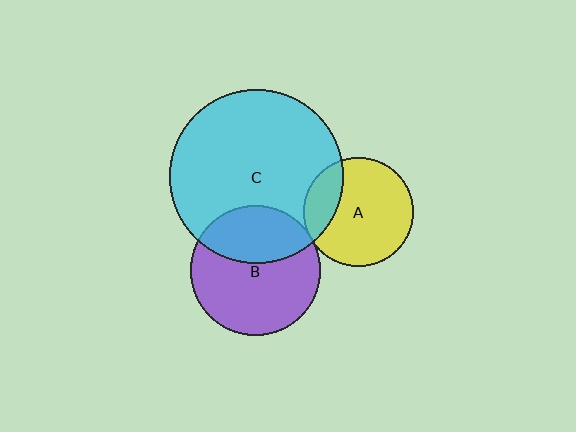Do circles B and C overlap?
Yes.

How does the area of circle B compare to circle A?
Approximately 1.4 times.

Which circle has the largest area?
Circle C (cyan).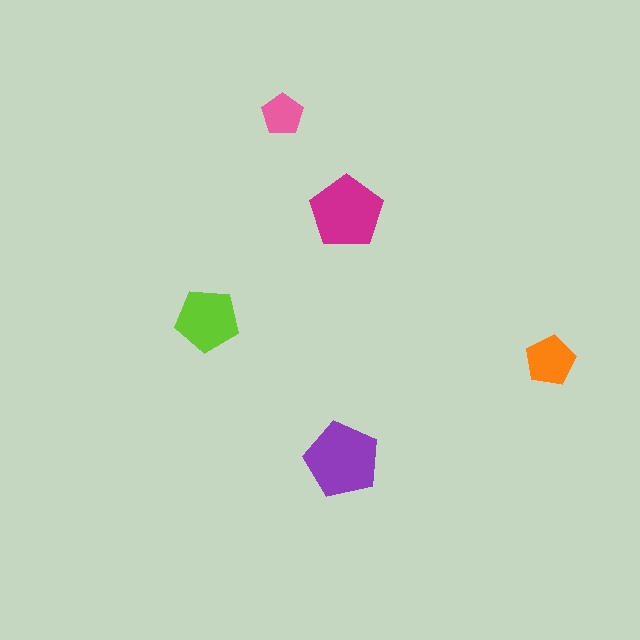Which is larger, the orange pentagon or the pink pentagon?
The orange one.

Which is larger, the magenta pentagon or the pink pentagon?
The magenta one.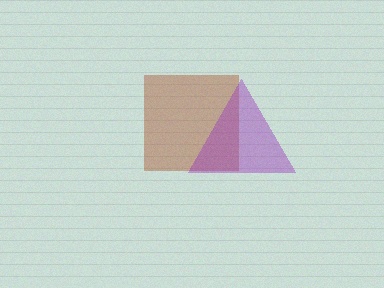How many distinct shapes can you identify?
There are 2 distinct shapes: a brown square, a purple triangle.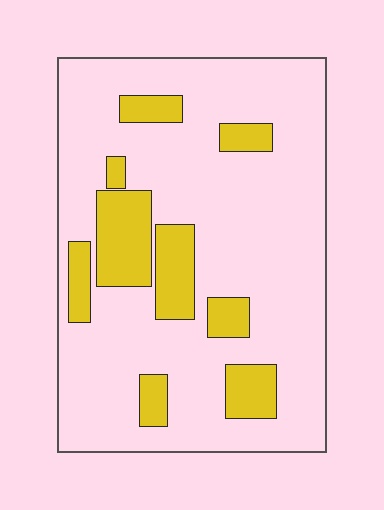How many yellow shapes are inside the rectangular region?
9.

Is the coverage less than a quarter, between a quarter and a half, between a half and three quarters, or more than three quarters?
Less than a quarter.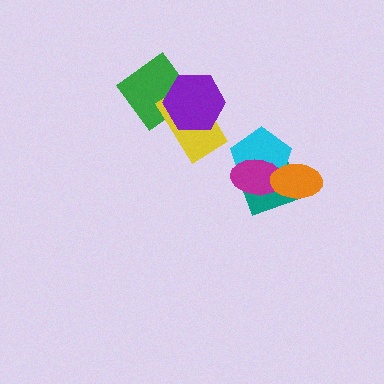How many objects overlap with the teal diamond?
3 objects overlap with the teal diamond.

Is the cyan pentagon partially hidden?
Yes, it is partially covered by another shape.